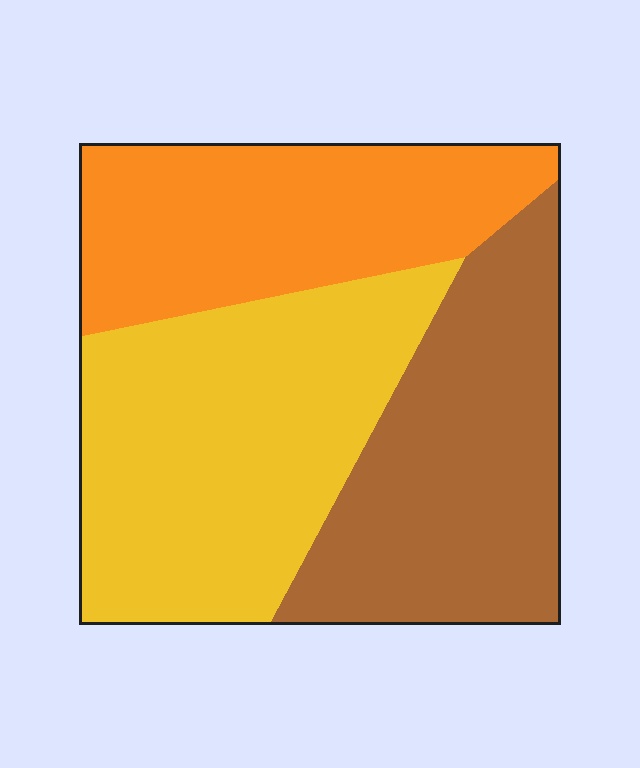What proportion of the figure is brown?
Brown takes up about one third (1/3) of the figure.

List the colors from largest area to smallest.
From largest to smallest: yellow, brown, orange.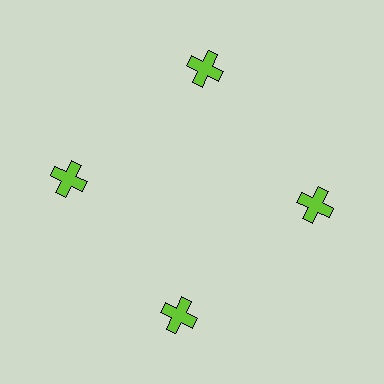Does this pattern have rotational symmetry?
Yes, this pattern has 4-fold rotational symmetry. It looks the same after rotating 90 degrees around the center.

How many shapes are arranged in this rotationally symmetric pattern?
There are 4 shapes, arranged in 4 groups of 1.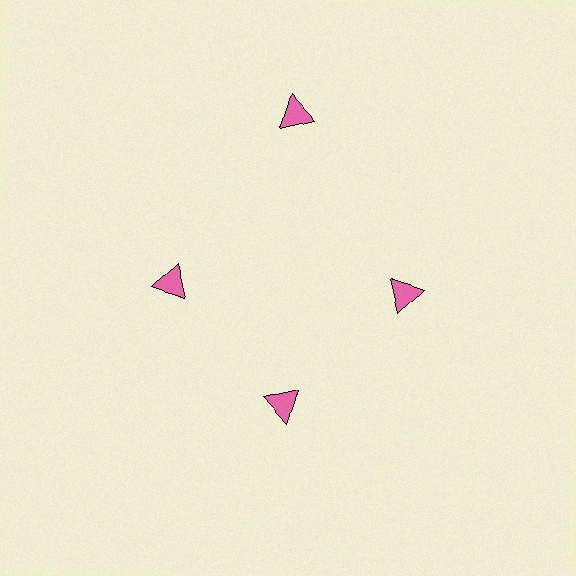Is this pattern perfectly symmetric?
No. The 4 pink triangles are arranged in a ring, but one element near the 12 o'clock position is pushed outward from the center, breaking the 4-fold rotational symmetry.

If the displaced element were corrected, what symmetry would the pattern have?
It would have 4-fold rotational symmetry — the pattern would map onto itself every 90 degrees.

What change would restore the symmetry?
The symmetry would be restored by moving it inward, back onto the ring so that all 4 triangles sit at equal angles and equal distance from the center.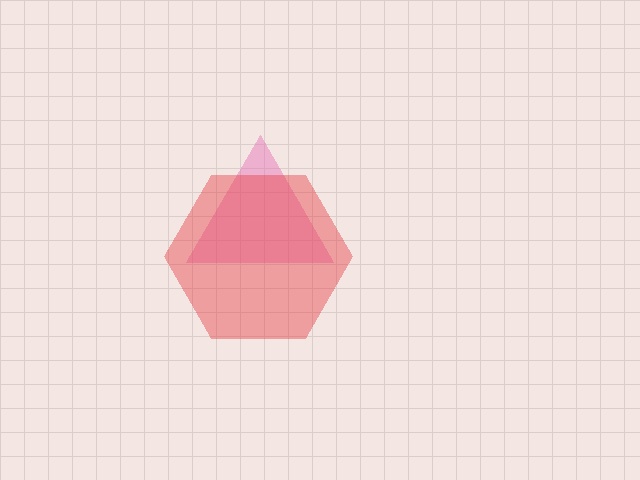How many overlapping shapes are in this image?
There are 2 overlapping shapes in the image.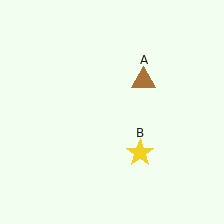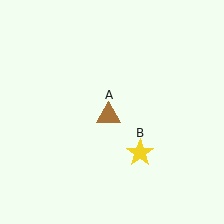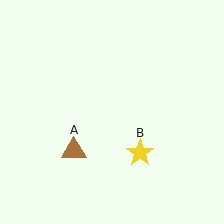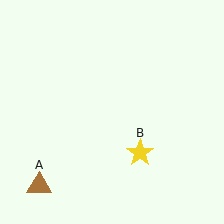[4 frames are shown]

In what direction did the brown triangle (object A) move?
The brown triangle (object A) moved down and to the left.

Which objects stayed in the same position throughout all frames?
Yellow star (object B) remained stationary.